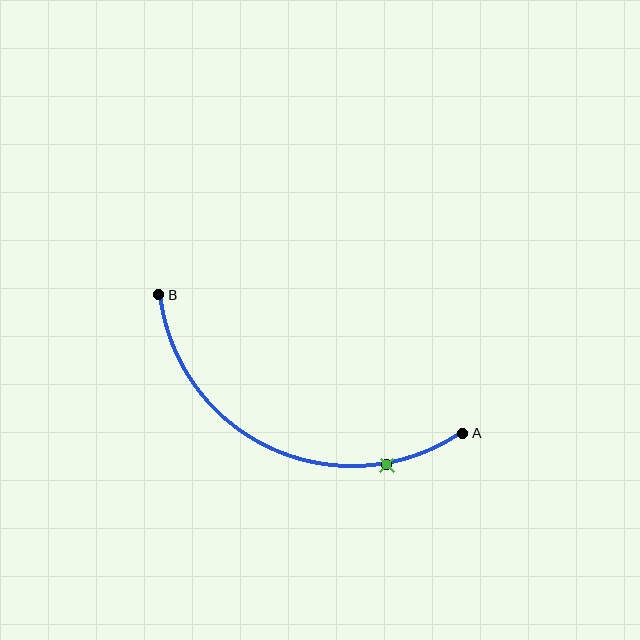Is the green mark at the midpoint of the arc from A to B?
No. The green mark lies on the arc but is closer to endpoint A. The arc midpoint would be at the point on the curve equidistant along the arc from both A and B.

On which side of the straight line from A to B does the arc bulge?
The arc bulges below the straight line connecting A and B.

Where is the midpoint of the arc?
The arc midpoint is the point on the curve farthest from the straight line joining A and B. It sits below that line.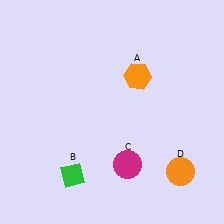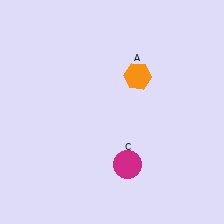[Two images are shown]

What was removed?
The orange circle (D), the green diamond (B) were removed in Image 2.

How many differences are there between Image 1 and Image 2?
There are 2 differences between the two images.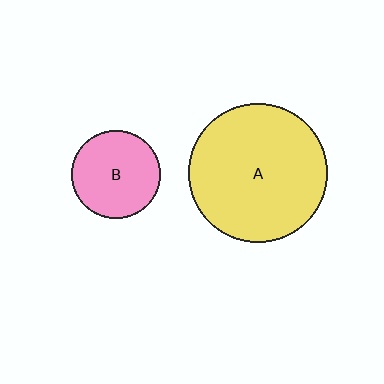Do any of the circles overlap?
No, none of the circles overlap.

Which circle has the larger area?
Circle A (yellow).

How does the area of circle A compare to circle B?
Approximately 2.5 times.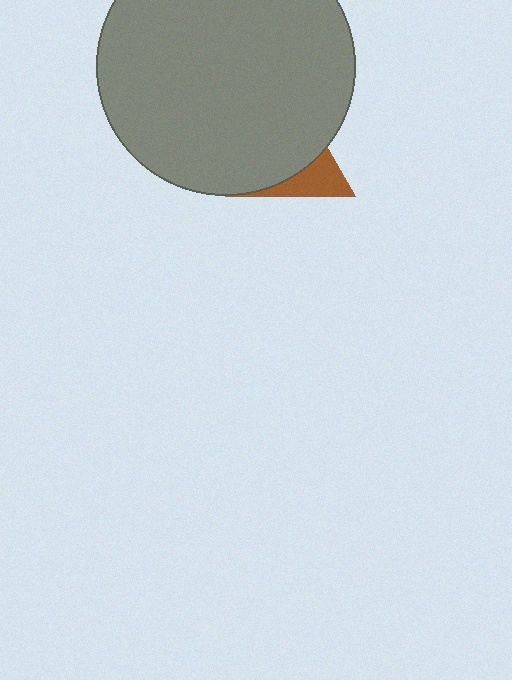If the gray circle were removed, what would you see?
You would see the complete brown triangle.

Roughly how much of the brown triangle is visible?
A small part of it is visible (roughly 31%).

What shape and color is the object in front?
The object in front is a gray circle.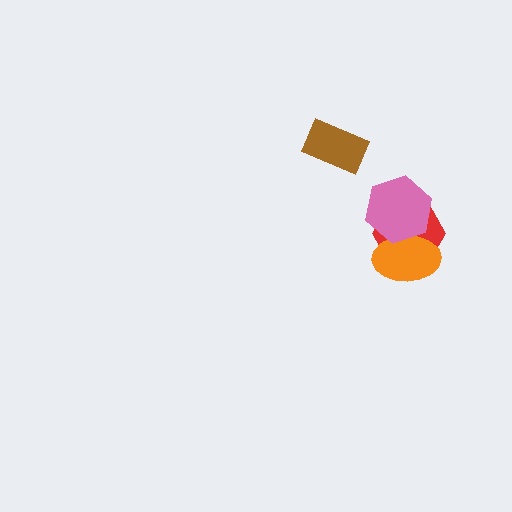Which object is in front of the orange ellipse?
The pink hexagon is in front of the orange ellipse.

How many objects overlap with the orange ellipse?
2 objects overlap with the orange ellipse.